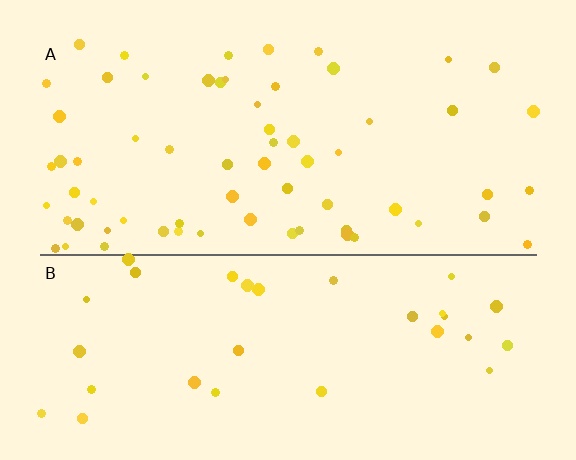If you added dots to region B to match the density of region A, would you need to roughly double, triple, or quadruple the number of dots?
Approximately double.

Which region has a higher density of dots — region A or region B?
A (the top).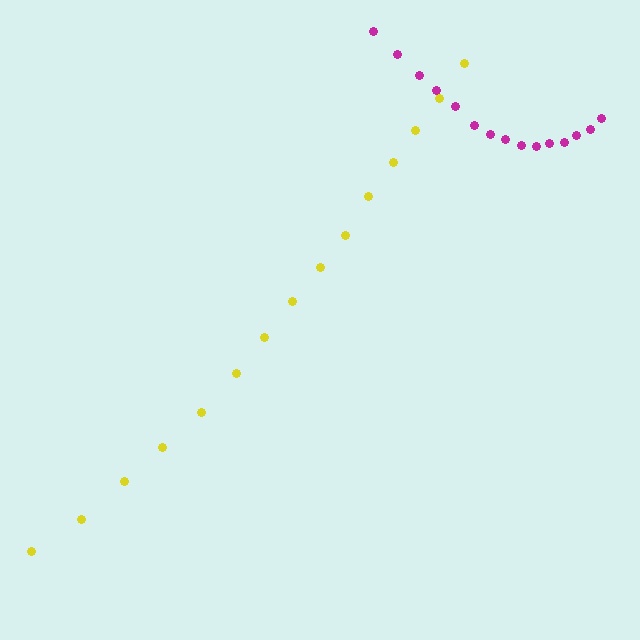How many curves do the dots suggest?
There are 2 distinct paths.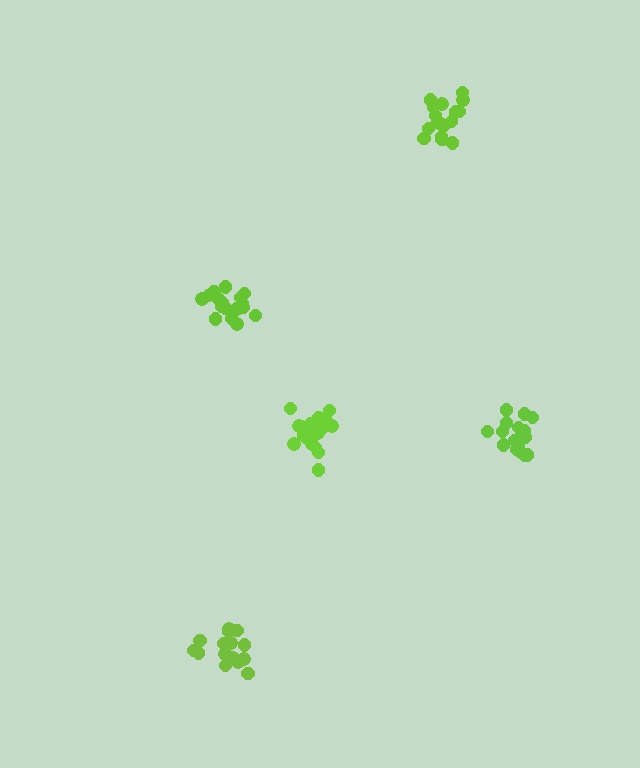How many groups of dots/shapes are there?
There are 5 groups.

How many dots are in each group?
Group 1: 20 dots, Group 2: 17 dots, Group 3: 16 dots, Group 4: 18 dots, Group 5: 20 dots (91 total).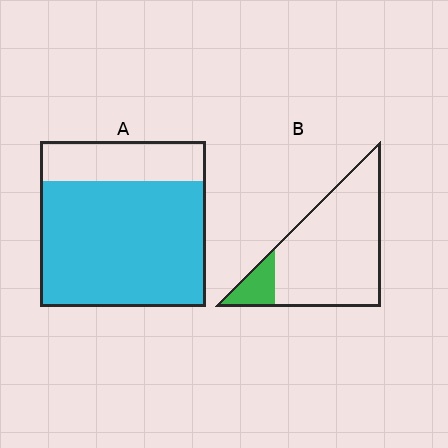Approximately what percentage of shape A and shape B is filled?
A is approximately 75% and B is approximately 15%.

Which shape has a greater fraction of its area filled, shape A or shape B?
Shape A.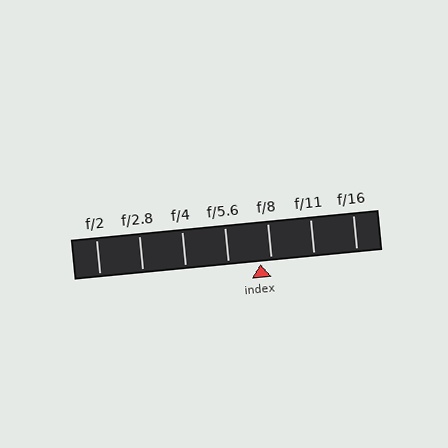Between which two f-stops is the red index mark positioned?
The index mark is between f/5.6 and f/8.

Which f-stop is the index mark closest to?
The index mark is closest to f/8.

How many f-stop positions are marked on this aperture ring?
There are 7 f-stop positions marked.